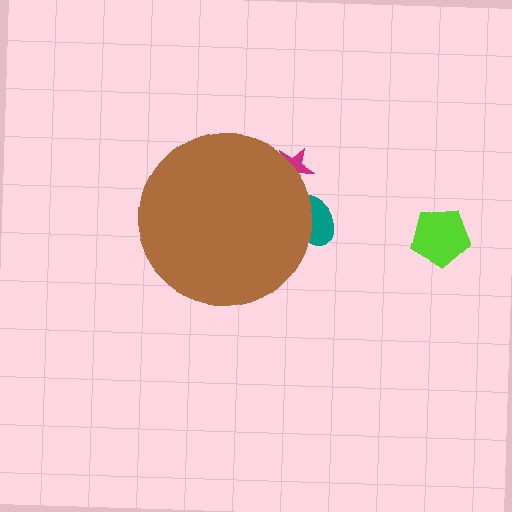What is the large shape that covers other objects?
A brown circle.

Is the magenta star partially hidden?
Yes, the magenta star is partially hidden behind the brown circle.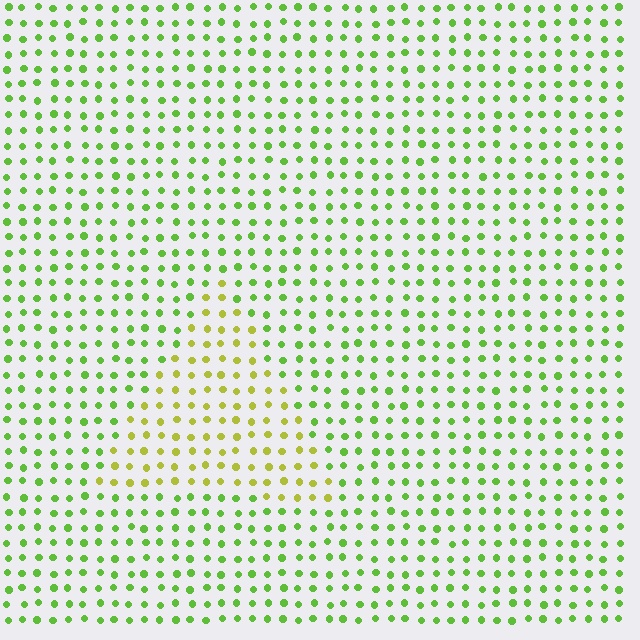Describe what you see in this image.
The image is filled with small lime elements in a uniform arrangement. A triangle-shaped region is visible where the elements are tinted to a slightly different hue, forming a subtle color boundary.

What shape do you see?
I see a triangle.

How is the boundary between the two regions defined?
The boundary is defined purely by a slight shift in hue (about 36 degrees). Spacing, size, and orientation are identical on both sides.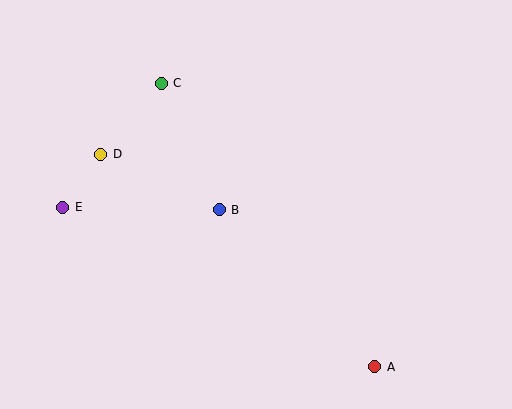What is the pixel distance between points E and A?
The distance between E and A is 350 pixels.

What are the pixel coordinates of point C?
Point C is at (161, 83).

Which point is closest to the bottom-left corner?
Point E is closest to the bottom-left corner.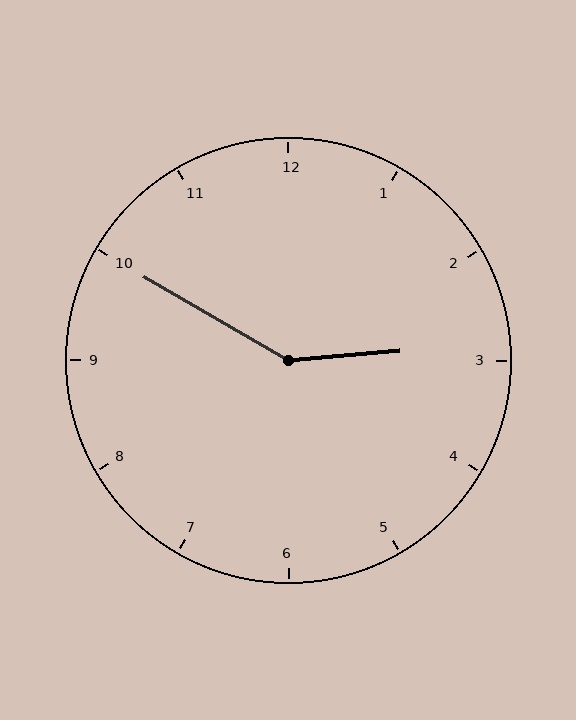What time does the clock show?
2:50.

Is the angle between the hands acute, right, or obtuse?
It is obtuse.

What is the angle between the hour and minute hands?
Approximately 145 degrees.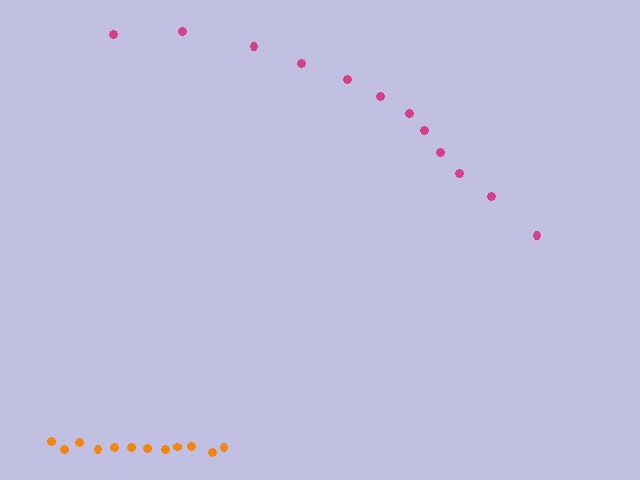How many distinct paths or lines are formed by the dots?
There are 2 distinct paths.